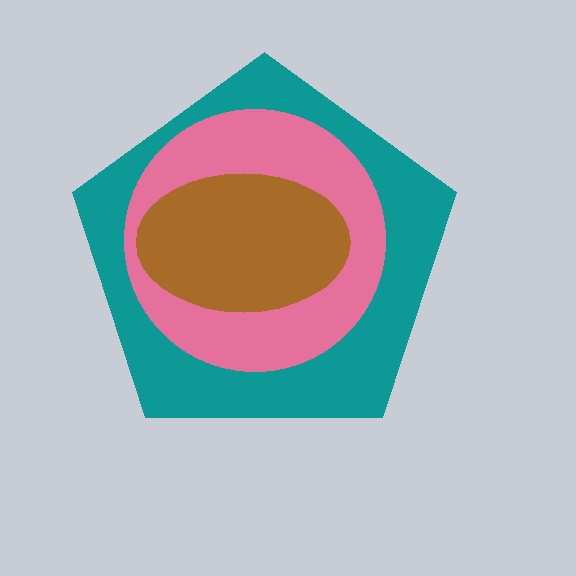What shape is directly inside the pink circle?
The brown ellipse.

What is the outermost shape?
The teal pentagon.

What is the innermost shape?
The brown ellipse.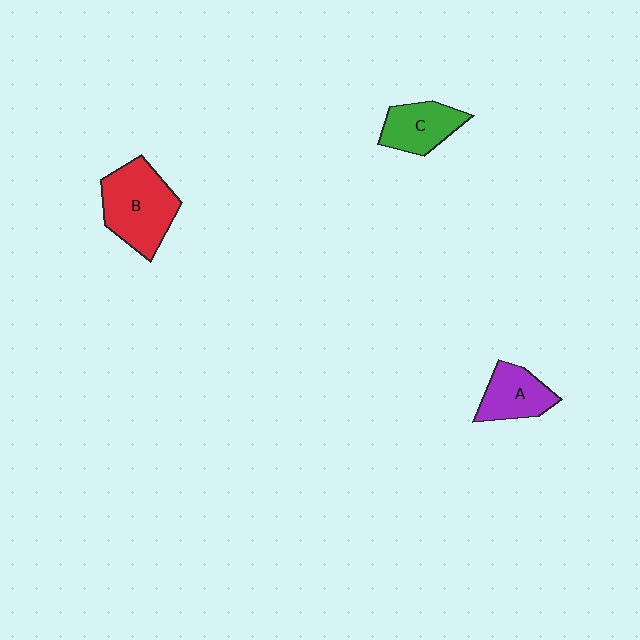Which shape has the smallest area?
Shape A (purple).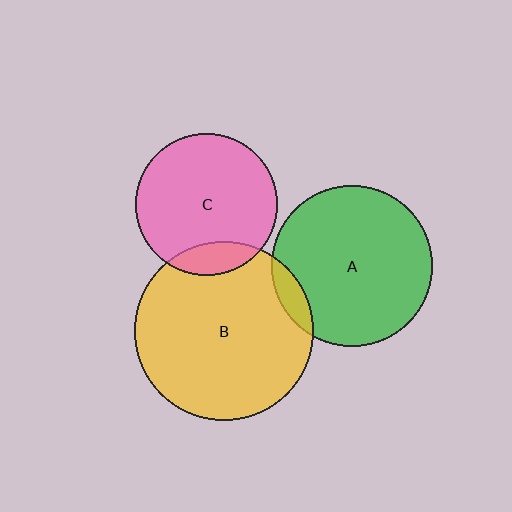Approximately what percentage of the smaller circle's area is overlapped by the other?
Approximately 15%.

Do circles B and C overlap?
Yes.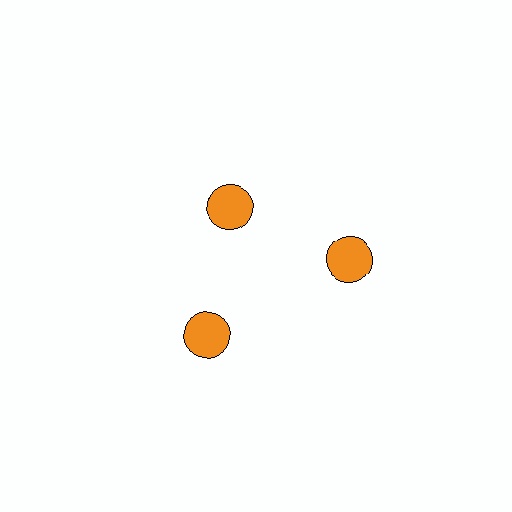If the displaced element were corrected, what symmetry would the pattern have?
It would have 3-fold rotational symmetry — the pattern would map onto itself every 120 degrees.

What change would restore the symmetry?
The symmetry would be restored by moving it outward, back onto the ring so that all 3 circles sit at equal angles and equal distance from the center.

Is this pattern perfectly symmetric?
No. The 3 orange circles are arranged in a ring, but one element near the 11 o'clock position is pulled inward toward the center, breaking the 3-fold rotational symmetry.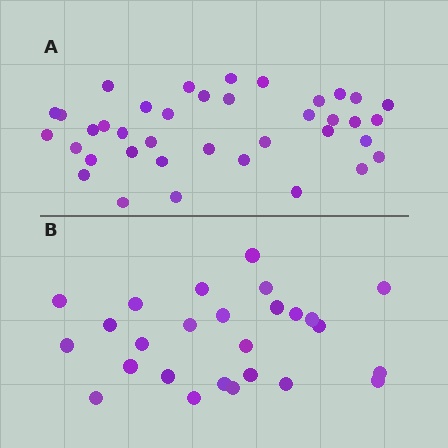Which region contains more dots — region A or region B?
Region A (the top region) has more dots.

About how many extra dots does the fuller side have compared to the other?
Region A has roughly 12 or so more dots than region B.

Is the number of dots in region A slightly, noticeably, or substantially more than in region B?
Region A has substantially more. The ratio is roughly 1.5 to 1.